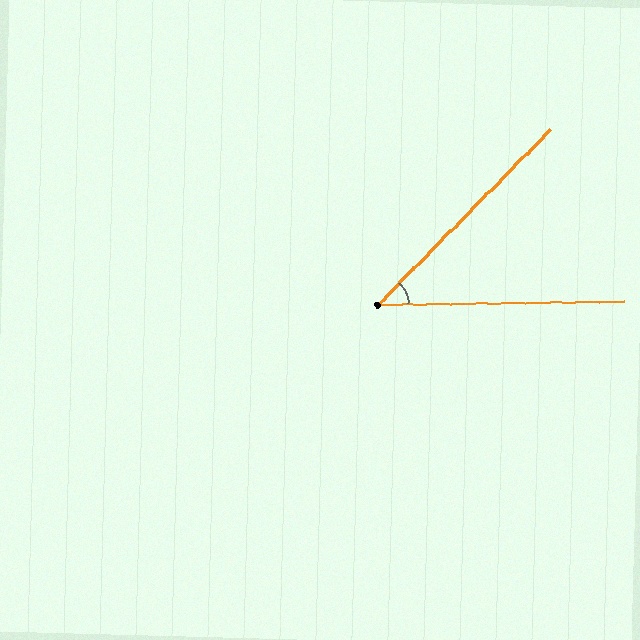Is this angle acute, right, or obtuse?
It is acute.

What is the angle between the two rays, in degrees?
Approximately 45 degrees.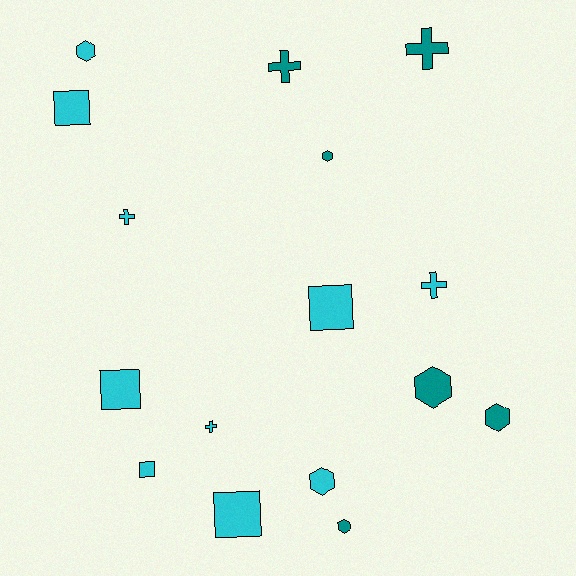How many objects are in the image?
There are 16 objects.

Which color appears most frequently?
Cyan, with 10 objects.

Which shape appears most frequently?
Hexagon, with 6 objects.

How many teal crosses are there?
There are 2 teal crosses.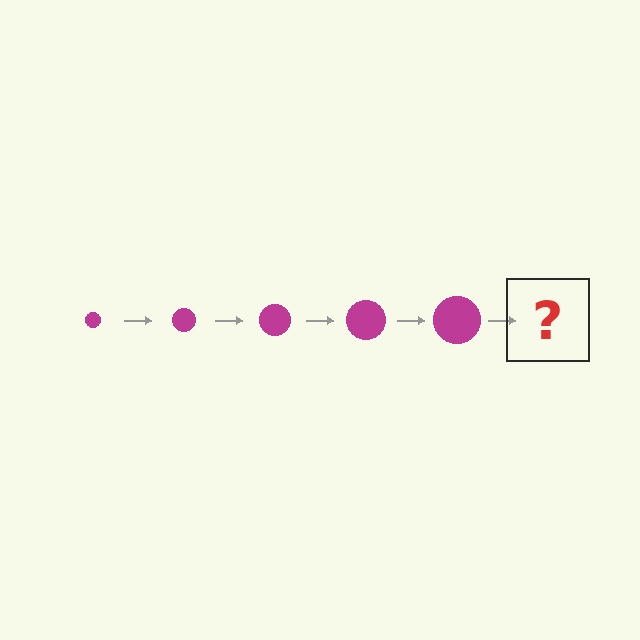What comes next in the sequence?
The next element should be a magenta circle, larger than the previous one.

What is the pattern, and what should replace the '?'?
The pattern is that the circle gets progressively larger each step. The '?' should be a magenta circle, larger than the previous one.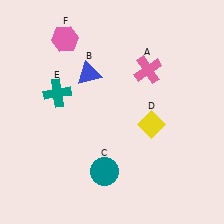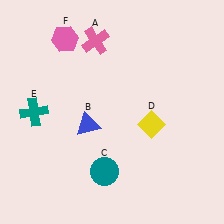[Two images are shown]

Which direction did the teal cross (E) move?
The teal cross (E) moved left.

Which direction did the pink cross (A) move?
The pink cross (A) moved left.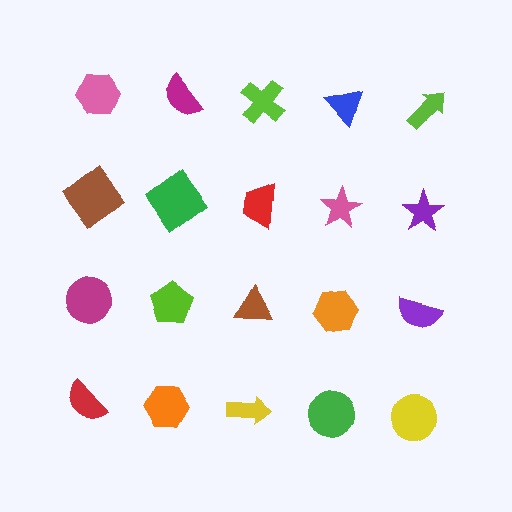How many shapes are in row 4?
5 shapes.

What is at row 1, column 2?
A magenta semicircle.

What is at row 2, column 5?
A purple star.